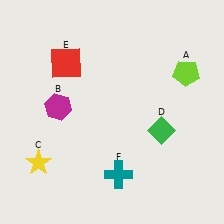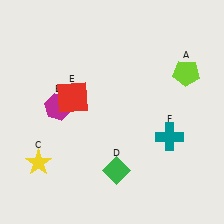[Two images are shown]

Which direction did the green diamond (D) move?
The green diamond (D) moved left.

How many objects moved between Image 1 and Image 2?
3 objects moved between the two images.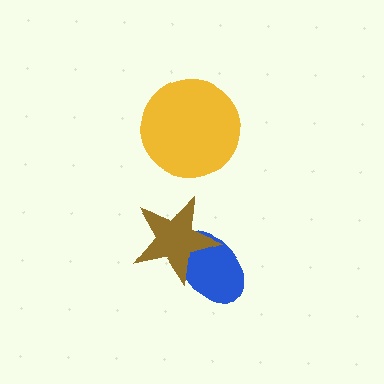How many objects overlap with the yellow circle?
0 objects overlap with the yellow circle.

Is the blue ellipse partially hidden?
Yes, it is partially covered by another shape.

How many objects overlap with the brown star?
1 object overlaps with the brown star.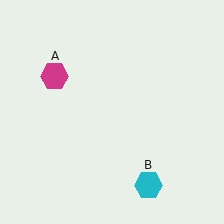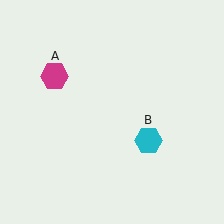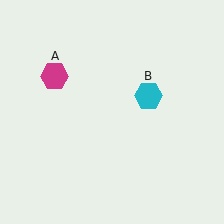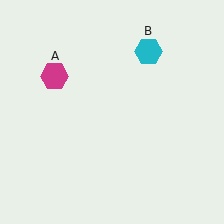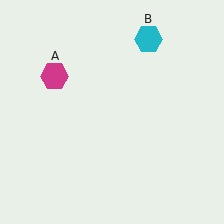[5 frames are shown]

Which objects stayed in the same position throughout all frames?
Magenta hexagon (object A) remained stationary.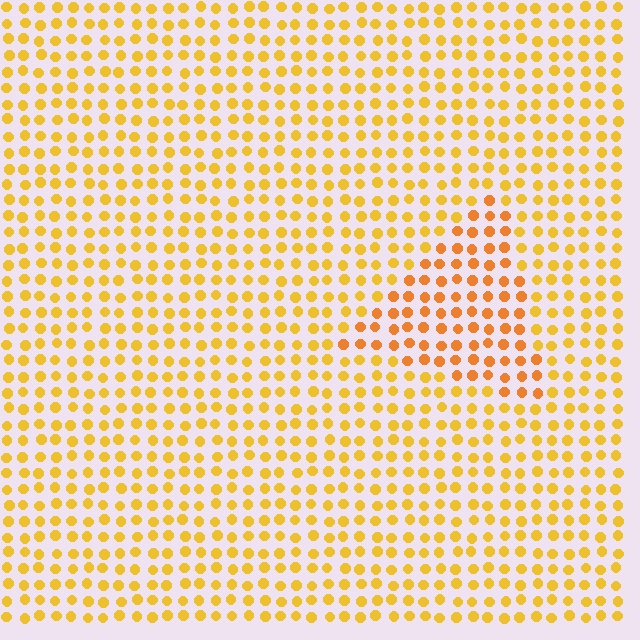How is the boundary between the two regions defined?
The boundary is defined purely by a slight shift in hue (about 20 degrees). Spacing, size, and orientation are identical on both sides.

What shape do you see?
I see a triangle.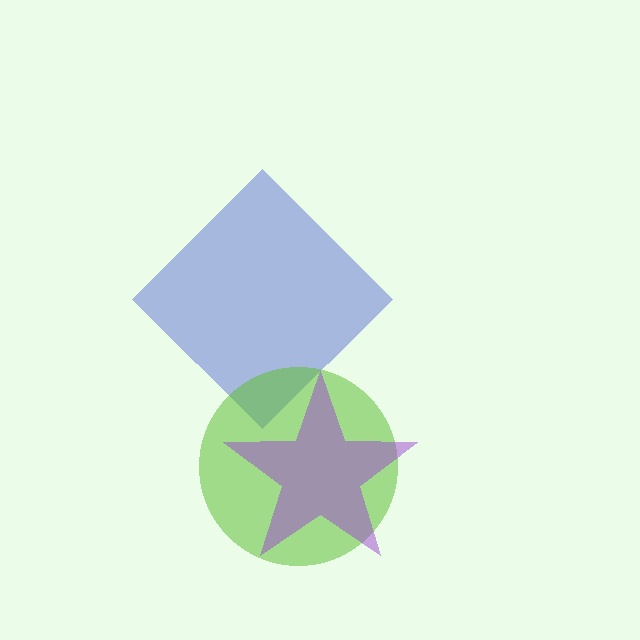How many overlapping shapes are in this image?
There are 3 overlapping shapes in the image.